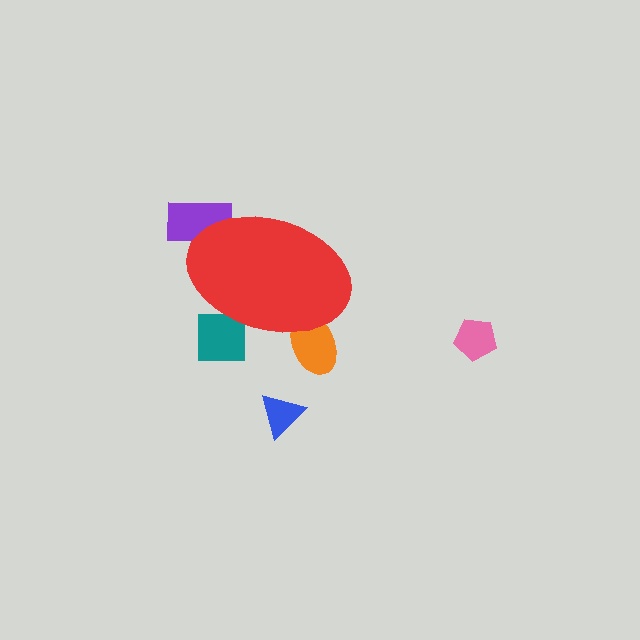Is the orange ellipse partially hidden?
Yes, the orange ellipse is partially hidden behind the red ellipse.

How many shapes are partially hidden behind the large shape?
3 shapes are partially hidden.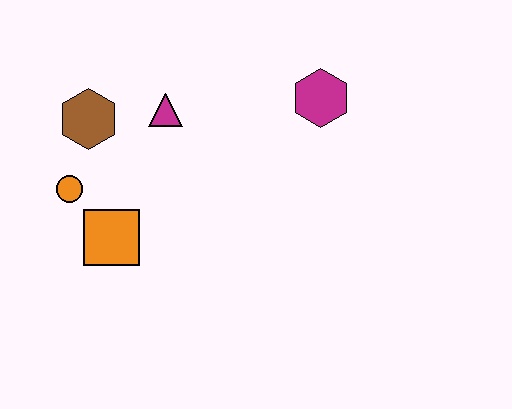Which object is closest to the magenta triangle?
The brown hexagon is closest to the magenta triangle.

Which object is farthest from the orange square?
The magenta hexagon is farthest from the orange square.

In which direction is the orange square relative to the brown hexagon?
The orange square is below the brown hexagon.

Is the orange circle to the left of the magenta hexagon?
Yes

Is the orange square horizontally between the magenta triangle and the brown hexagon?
Yes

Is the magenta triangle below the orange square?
No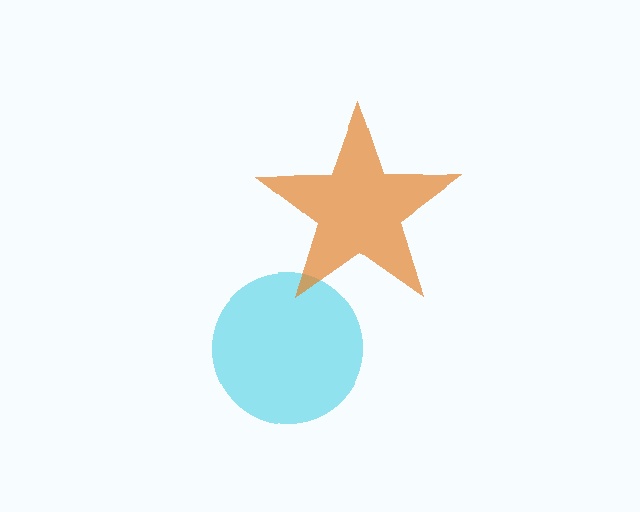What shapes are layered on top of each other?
The layered shapes are: a cyan circle, an orange star.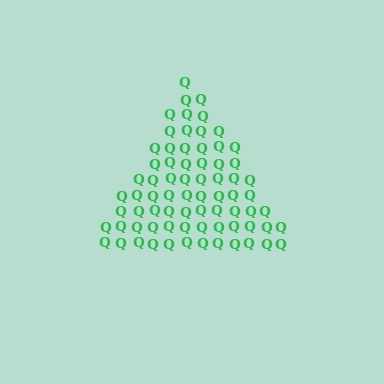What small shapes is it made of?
It is made of small letter Q's.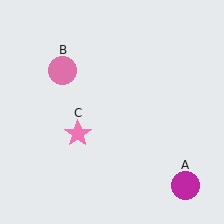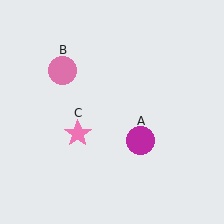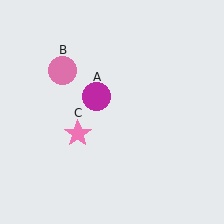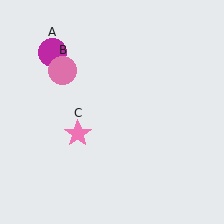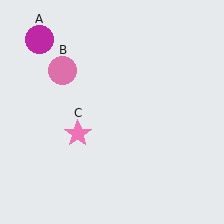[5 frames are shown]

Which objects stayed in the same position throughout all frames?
Pink circle (object B) and pink star (object C) remained stationary.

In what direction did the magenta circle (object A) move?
The magenta circle (object A) moved up and to the left.